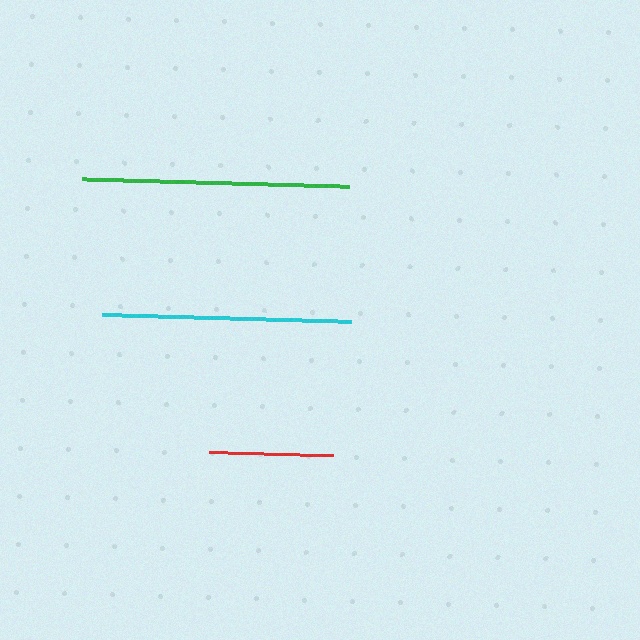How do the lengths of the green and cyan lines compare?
The green and cyan lines are approximately the same length.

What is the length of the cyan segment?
The cyan segment is approximately 249 pixels long.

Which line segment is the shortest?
The red line is the shortest at approximately 124 pixels.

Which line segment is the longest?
The green line is the longest at approximately 267 pixels.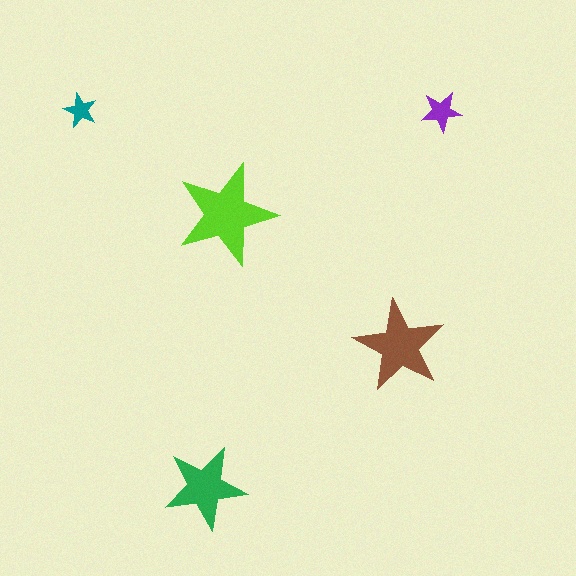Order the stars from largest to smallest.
the lime one, the brown one, the green one, the purple one, the teal one.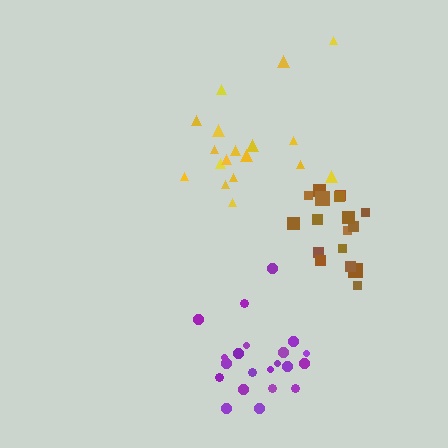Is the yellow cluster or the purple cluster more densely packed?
Purple.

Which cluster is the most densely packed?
Purple.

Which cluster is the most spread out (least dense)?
Yellow.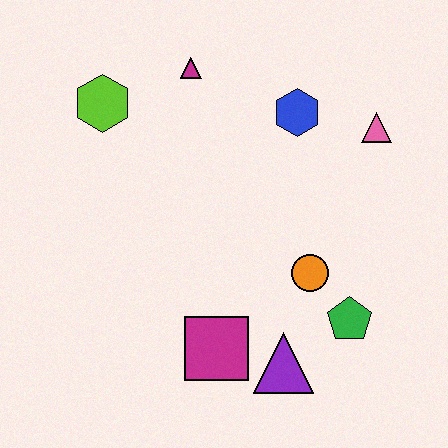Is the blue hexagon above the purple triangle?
Yes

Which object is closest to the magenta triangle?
The lime hexagon is closest to the magenta triangle.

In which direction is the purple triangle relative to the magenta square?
The purple triangle is to the right of the magenta square.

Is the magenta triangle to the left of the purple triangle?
Yes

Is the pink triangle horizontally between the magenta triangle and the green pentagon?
No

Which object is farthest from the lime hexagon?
The green pentagon is farthest from the lime hexagon.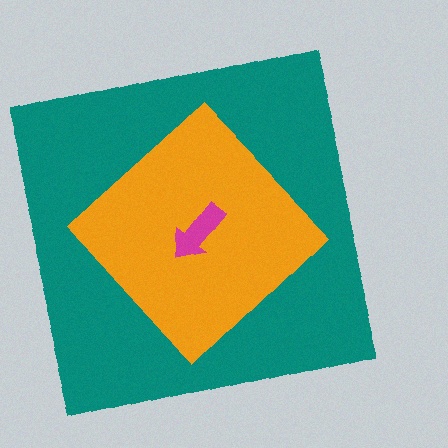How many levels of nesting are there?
3.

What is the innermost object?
The magenta arrow.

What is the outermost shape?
The teal square.